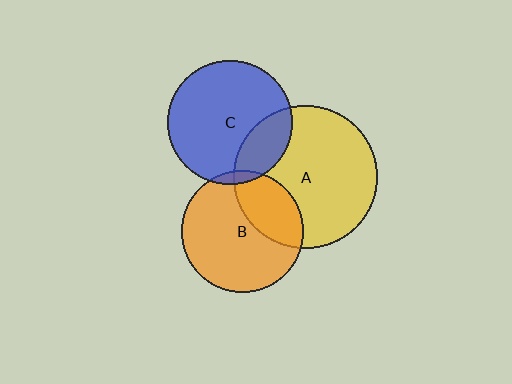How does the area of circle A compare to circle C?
Approximately 1.3 times.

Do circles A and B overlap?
Yes.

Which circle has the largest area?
Circle A (yellow).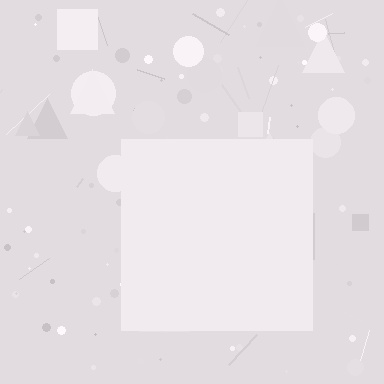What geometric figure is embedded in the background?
A square is embedded in the background.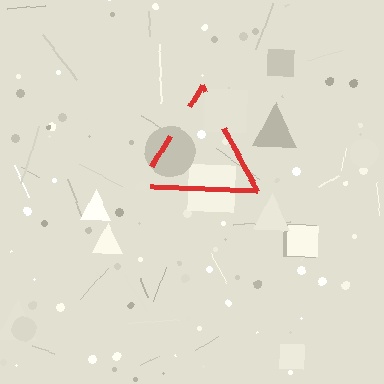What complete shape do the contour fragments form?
The contour fragments form a triangle.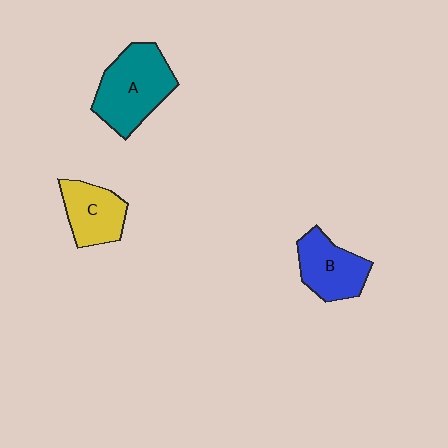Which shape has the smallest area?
Shape C (yellow).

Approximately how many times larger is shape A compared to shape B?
Approximately 1.4 times.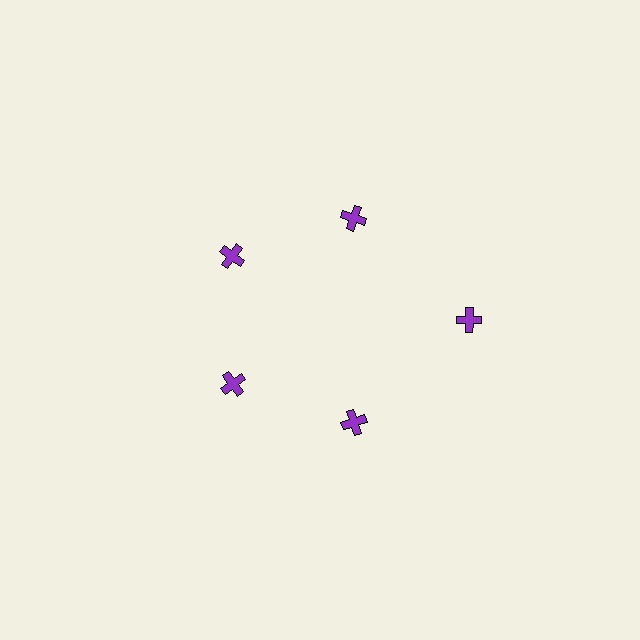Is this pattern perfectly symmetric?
No. The 5 purple crosses are arranged in a ring, but one element near the 3 o'clock position is pushed outward from the center, breaking the 5-fold rotational symmetry.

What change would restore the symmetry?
The symmetry would be restored by moving it inward, back onto the ring so that all 5 crosses sit at equal angles and equal distance from the center.